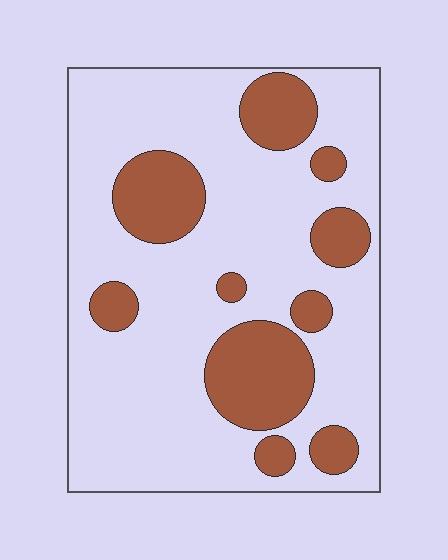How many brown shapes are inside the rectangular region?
10.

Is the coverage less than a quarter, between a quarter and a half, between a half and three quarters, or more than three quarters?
Less than a quarter.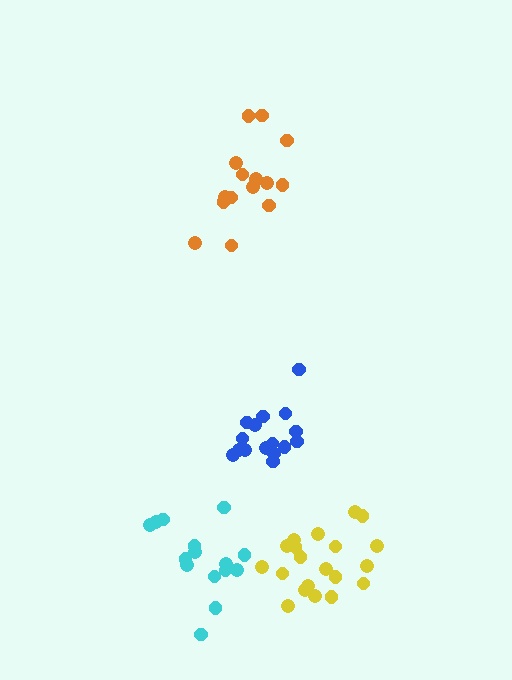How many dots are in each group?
Group 1: 15 dots, Group 2: 20 dots, Group 3: 15 dots, Group 4: 16 dots (66 total).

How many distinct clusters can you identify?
There are 4 distinct clusters.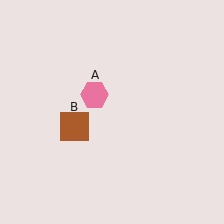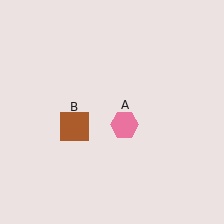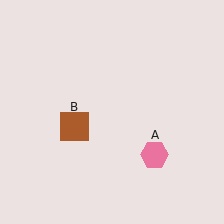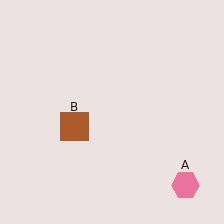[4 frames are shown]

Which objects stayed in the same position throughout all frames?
Brown square (object B) remained stationary.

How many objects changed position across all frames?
1 object changed position: pink hexagon (object A).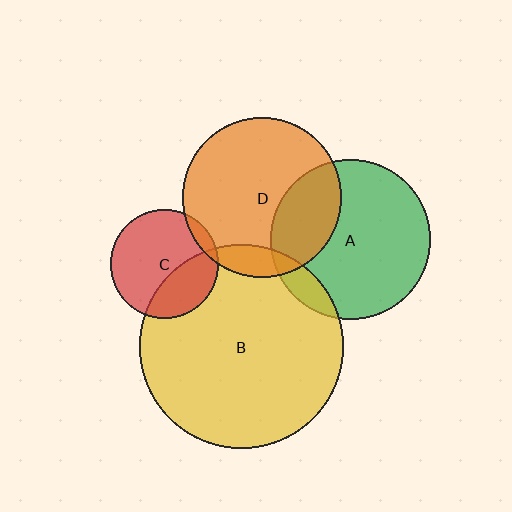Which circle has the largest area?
Circle B (yellow).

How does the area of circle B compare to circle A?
Approximately 1.6 times.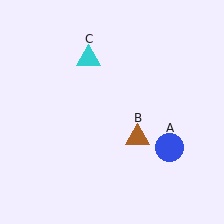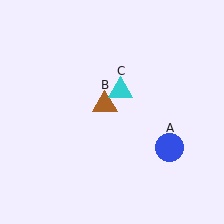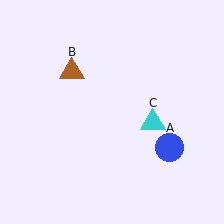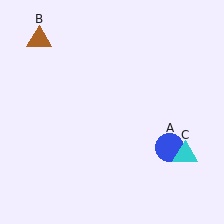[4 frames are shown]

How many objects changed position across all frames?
2 objects changed position: brown triangle (object B), cyan triangle (object C).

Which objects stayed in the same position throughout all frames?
Blue circle (object A) remained stationary.